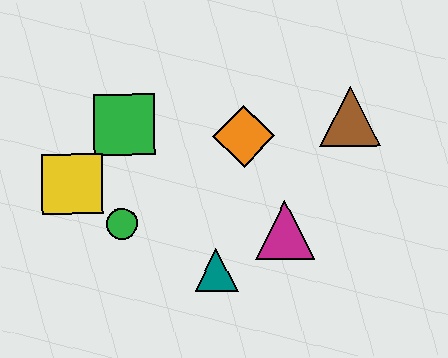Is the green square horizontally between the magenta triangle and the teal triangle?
No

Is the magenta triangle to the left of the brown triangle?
Yes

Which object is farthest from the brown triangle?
The yellow square is farthest from the brown triangle.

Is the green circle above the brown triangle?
No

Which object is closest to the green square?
The yellow square is closest to the green square.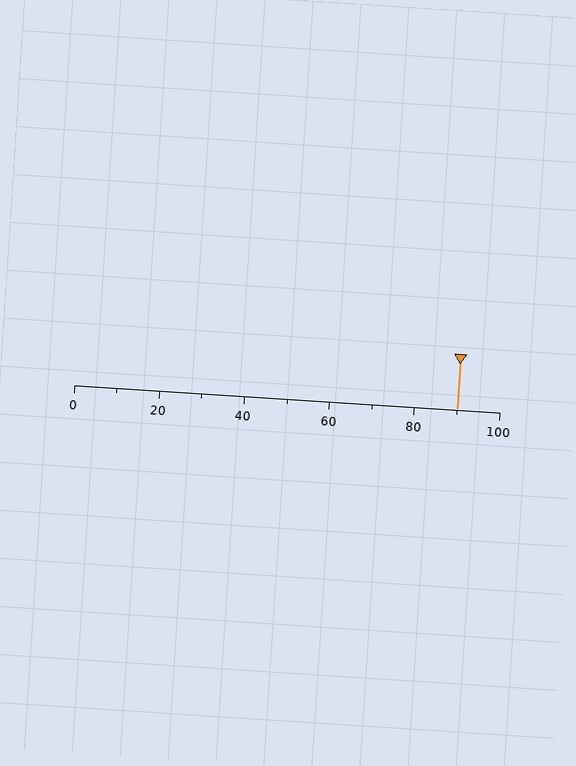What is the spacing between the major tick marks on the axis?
The major ticks are spaced 20 apart.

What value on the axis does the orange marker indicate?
The marker indicates approximately 90.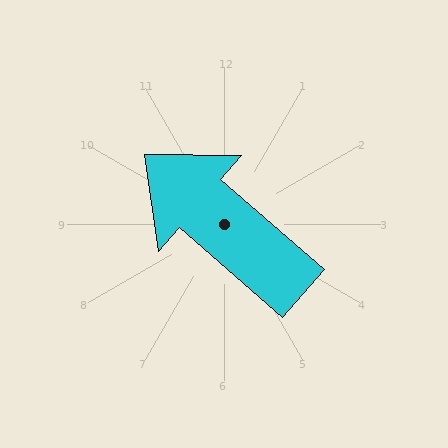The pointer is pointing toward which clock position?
Roughly 10 o'clock.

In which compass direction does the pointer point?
Northwest.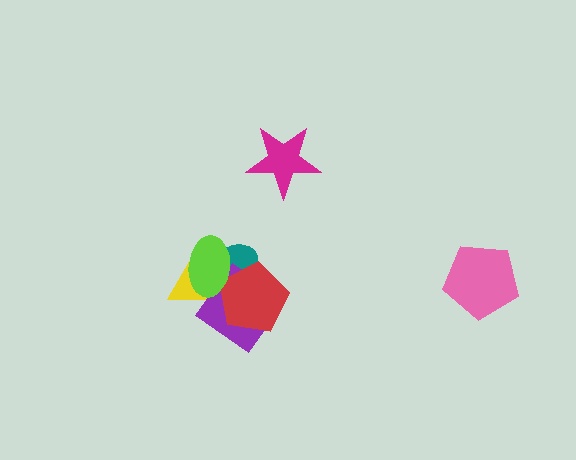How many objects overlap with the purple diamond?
4 objects overlap with the purple diamond.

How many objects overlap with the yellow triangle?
4 objects overlap with the yellow triangle.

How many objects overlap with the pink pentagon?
0 objects overlap with the pink pentagon.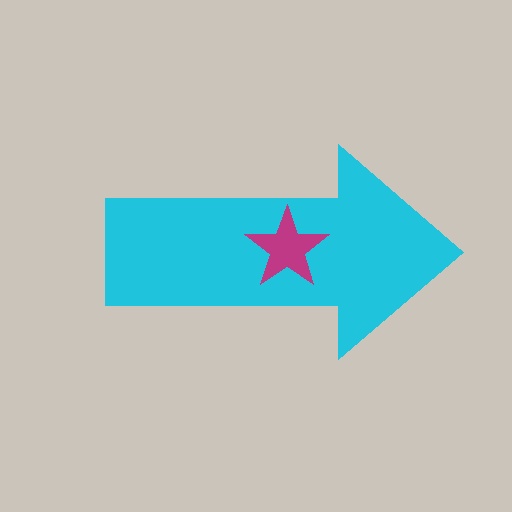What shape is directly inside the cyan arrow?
The magenta star.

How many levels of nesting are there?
2.